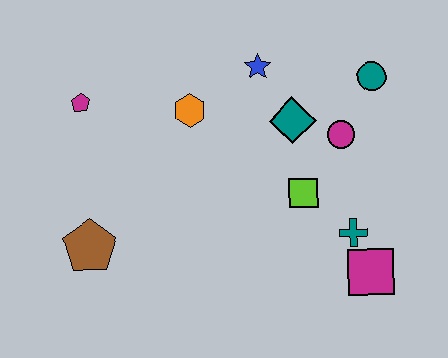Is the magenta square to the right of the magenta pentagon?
Yes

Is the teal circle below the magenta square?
No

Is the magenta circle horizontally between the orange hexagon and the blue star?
No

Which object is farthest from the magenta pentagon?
The magenta square is farthest from the magenta pentagon.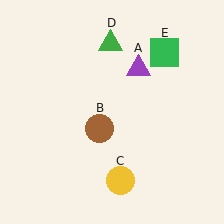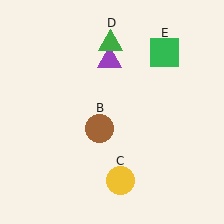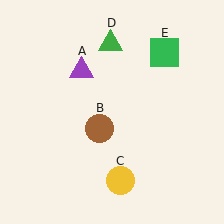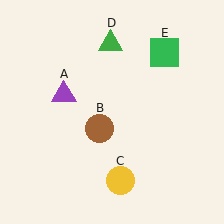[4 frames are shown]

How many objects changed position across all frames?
1 object changed position: purple triangle (object A).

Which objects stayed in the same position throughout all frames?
Brown circle (object B) and yellow circle (object C) and green triangle (object D) and green square (object E) remained stationary.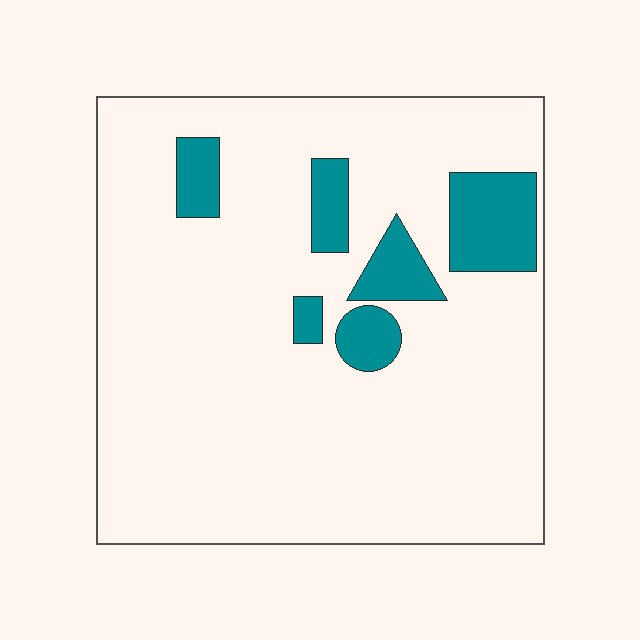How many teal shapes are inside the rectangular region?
6.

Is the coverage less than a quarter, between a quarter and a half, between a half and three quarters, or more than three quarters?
Less than a quarter.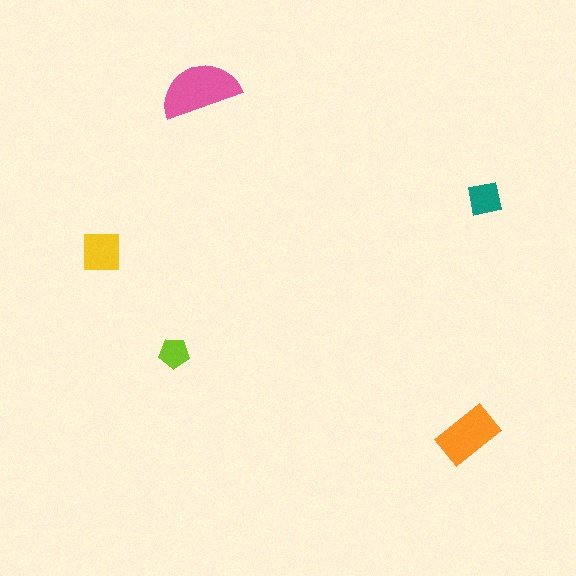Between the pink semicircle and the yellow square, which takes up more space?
The pink semicircle.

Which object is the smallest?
The lime pentagon.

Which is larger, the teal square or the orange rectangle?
The orange rectangle.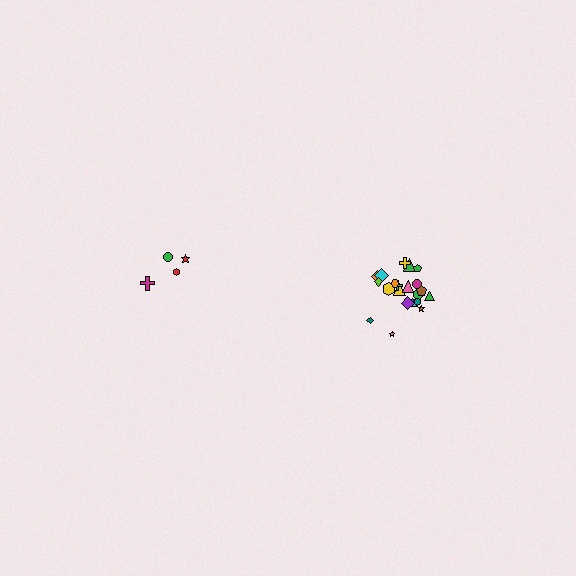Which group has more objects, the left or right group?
The right group.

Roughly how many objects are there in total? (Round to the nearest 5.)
Roughly 25 objects in total.